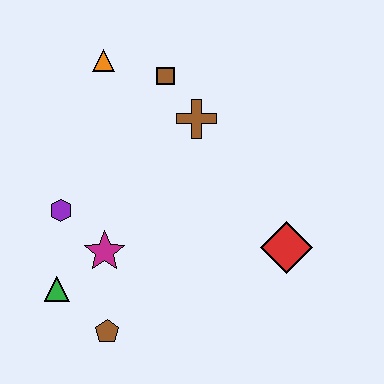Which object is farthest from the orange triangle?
The brown pentagon is farthest from the orange triangle.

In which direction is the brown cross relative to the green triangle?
The brown cross is above the green triangle.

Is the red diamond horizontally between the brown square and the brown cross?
No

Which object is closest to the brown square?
The brown cross is closest to the brown square.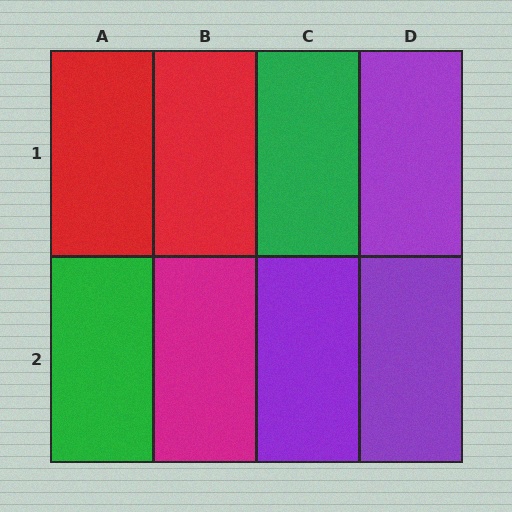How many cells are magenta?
1 cell is magenta.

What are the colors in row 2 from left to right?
Green, magenta, purple, purple.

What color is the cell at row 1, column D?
Purple.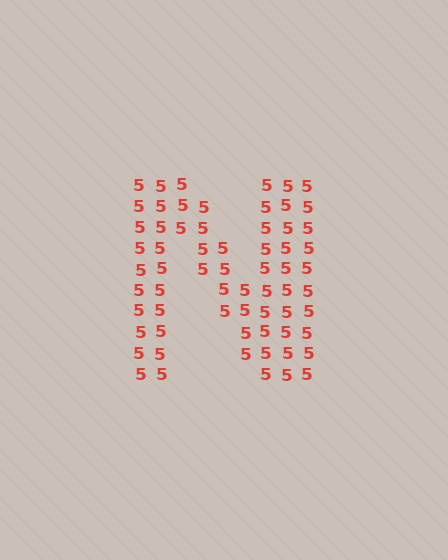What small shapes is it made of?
It is made of small digit 5's.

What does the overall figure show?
The overall figure shows the letter N.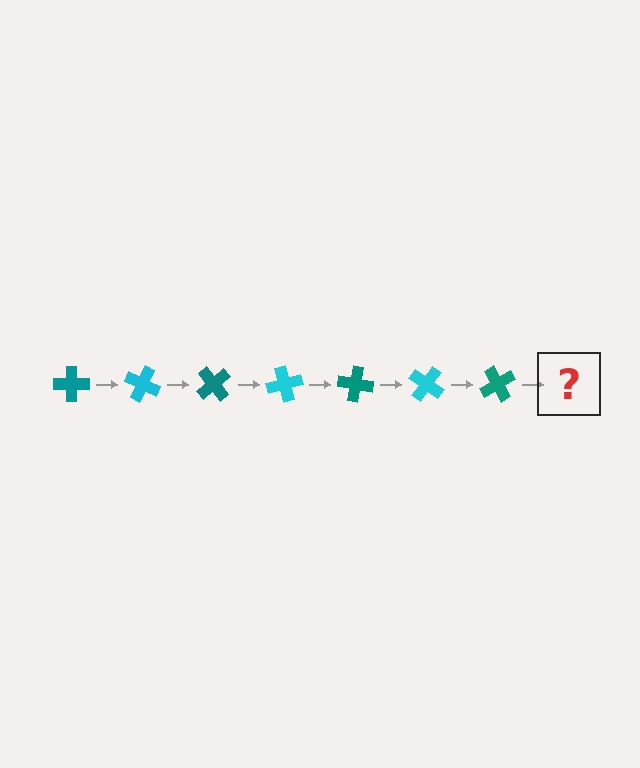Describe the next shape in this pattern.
It should be a cyan cross, rotated 175 degrees from the start.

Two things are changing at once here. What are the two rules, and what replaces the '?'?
The two rules are that it rotates 25 degrees each step and the color cycles through teal and cyan. The '?' should be a cyan cross, rotated 175 degrees from the start.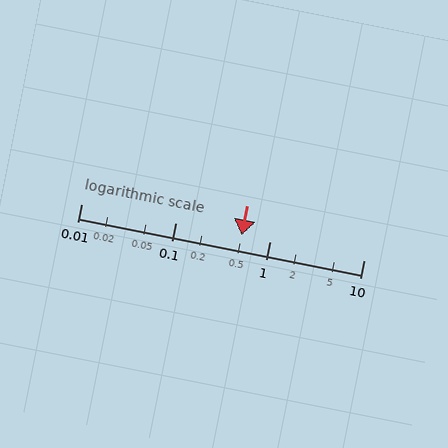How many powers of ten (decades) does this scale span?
The scale spans 3 decades, from 0.01 to 10.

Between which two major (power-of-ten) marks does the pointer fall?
The pointer is between 0.1 and 1.